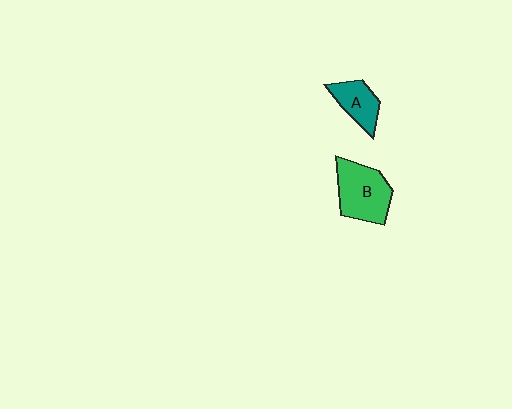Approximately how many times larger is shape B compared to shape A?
Approximately 1.6 times.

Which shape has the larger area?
Shape B (green).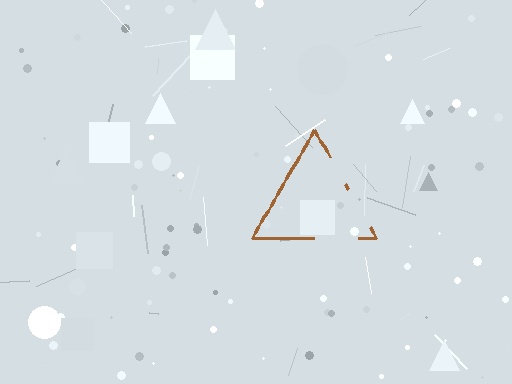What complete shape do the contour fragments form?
The contour fragments form a triangle.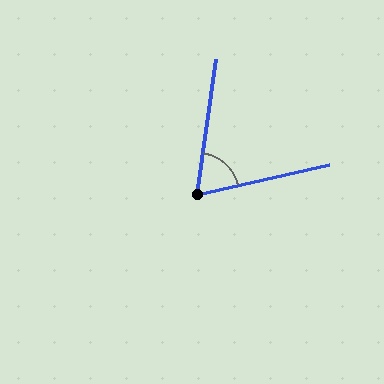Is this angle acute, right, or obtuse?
It is acute.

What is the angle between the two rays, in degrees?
Approximately 69 degrees.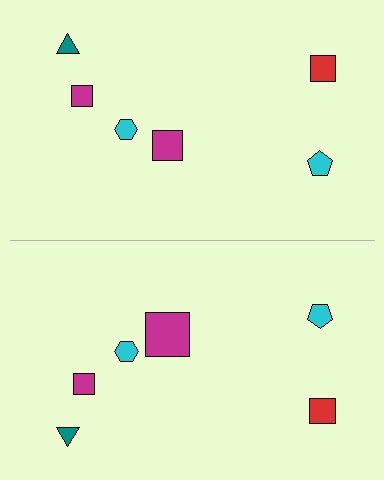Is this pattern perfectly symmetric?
No, the pattern is not perfectly symmetric. The magenta square on the bottom side has a different size than its mirror counterpart.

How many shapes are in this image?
There are 12 shapes in this image.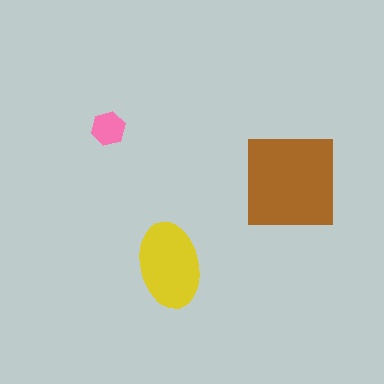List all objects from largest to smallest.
The brown square, the yellow ellipse, the pink hexagon.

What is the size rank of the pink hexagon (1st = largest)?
3rd.